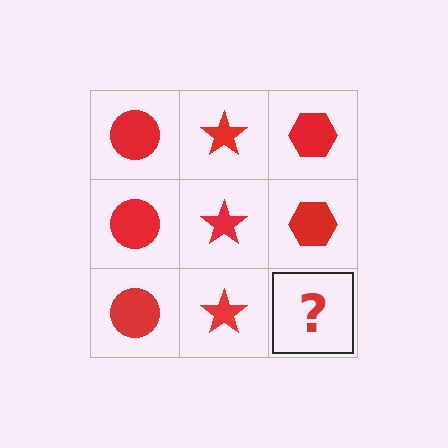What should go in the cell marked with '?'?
The missing cell should contain a red hexagon.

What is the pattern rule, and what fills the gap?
The rule is that each column has a consistent shape. The gap should be filled with a red hexagon.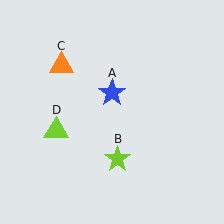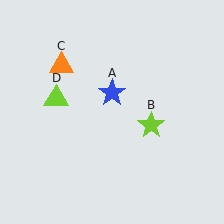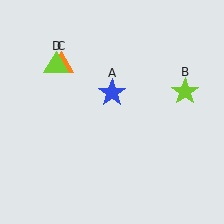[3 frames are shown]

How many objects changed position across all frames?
2 objects changed position: lime star (object B), lime triangle (object D).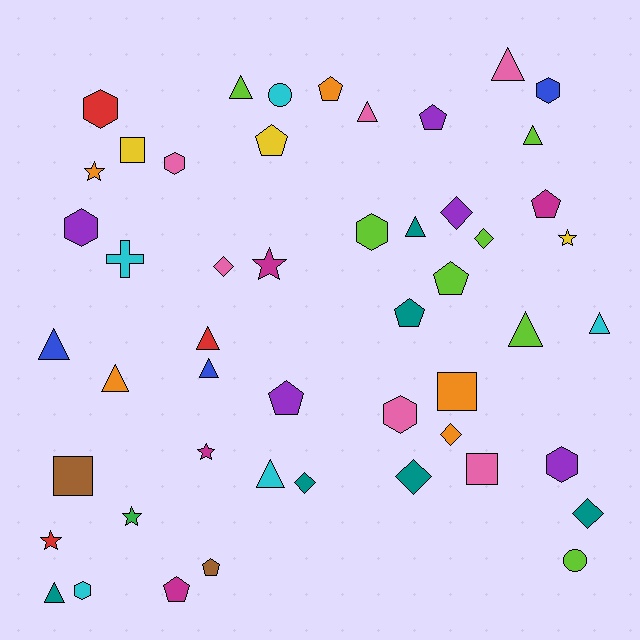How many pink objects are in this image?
There are 6 pink objects.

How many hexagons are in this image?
There are 8 hexagons.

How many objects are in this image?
There are 50 objects.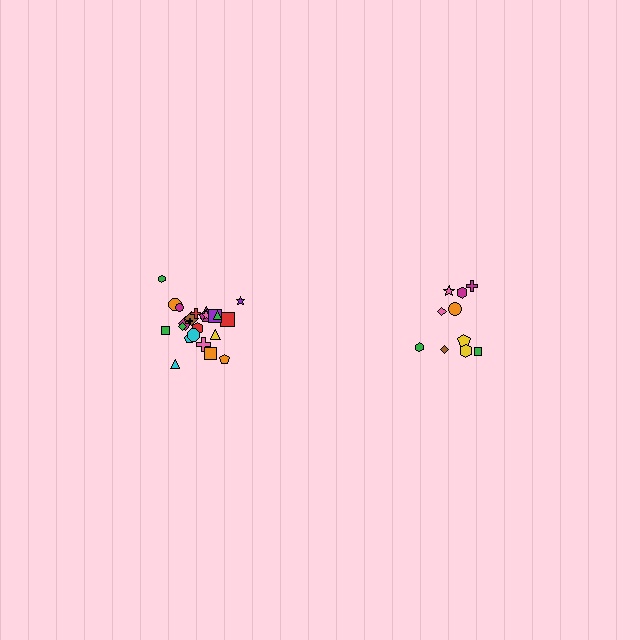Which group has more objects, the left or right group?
The left group.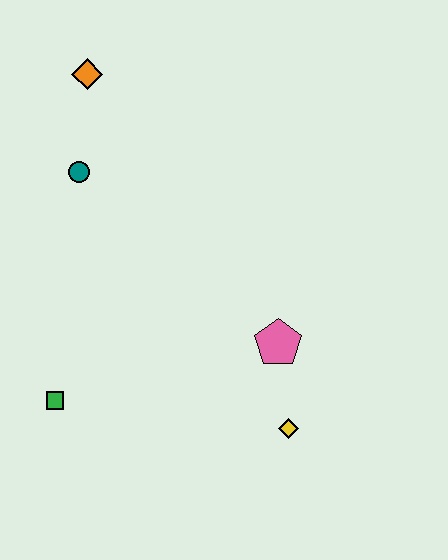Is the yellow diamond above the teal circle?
No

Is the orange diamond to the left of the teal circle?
No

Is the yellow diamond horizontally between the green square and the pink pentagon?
No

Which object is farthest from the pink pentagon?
The orange diamond is farthest from the pink pentagon.